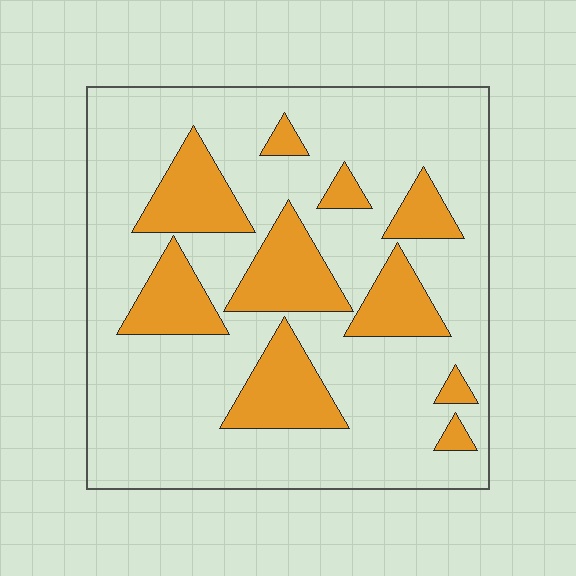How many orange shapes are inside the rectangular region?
10.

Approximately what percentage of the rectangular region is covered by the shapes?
Approximately 25%.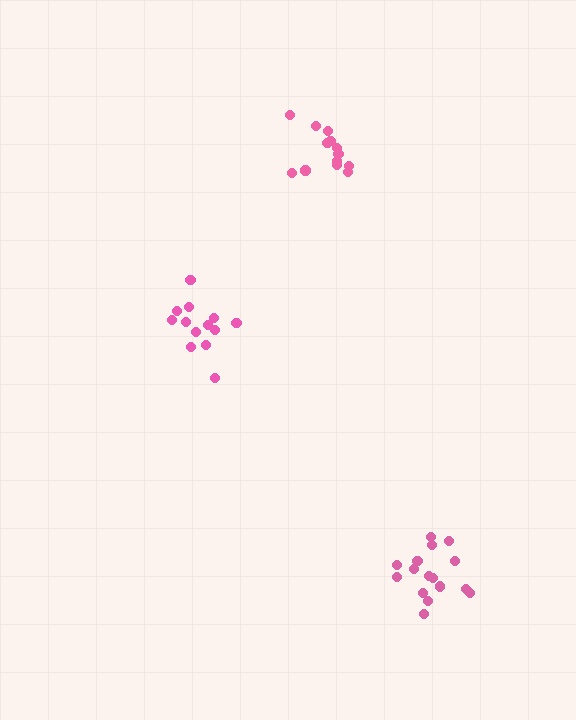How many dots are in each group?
Group 1: 13 dots, Group 2: 17 dots, Group 3: 13 dots (43 total).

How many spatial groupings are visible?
There are 3 spatial groupings.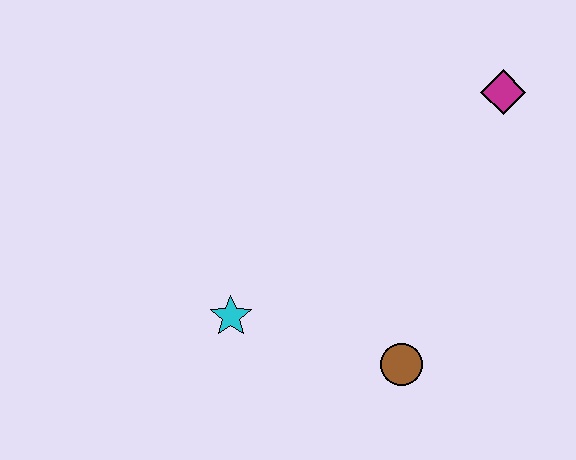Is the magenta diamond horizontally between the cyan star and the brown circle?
No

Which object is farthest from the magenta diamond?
The cyan star is farthest from the magenta diamond.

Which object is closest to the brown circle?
The cyan star is closest to the brown circle.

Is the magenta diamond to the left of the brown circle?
No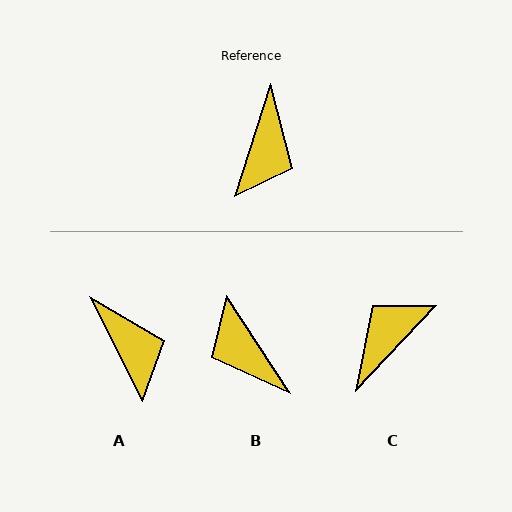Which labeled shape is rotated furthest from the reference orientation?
C, about 155 degrees away.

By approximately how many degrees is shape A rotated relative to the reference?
Approximately 45 degrees counter-clockwise.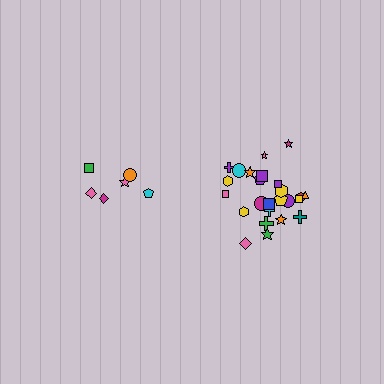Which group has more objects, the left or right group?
The right group.